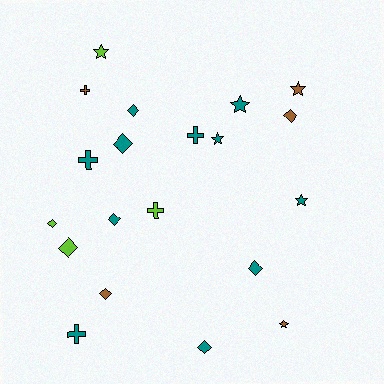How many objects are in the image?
There are 20 objects.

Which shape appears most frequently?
Diamond, with 9 objects.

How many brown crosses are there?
There is 1 brown cross.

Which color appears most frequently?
Teal, with 11 objects.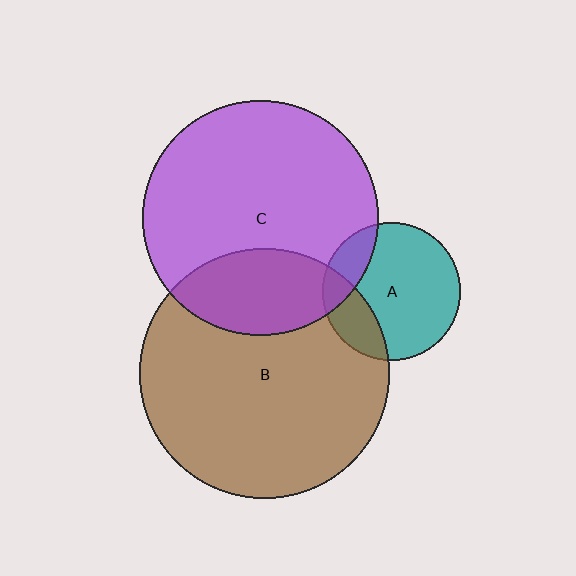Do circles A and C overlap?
Yes.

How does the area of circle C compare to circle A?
Approximately 2.9 times.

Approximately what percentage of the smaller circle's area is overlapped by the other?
Approximately 20%.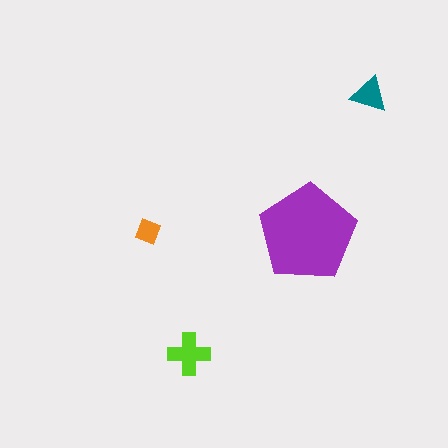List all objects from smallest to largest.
The orange diamond, the teal triangle, the lime cross, the purple pentagon.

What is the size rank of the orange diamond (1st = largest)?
4th.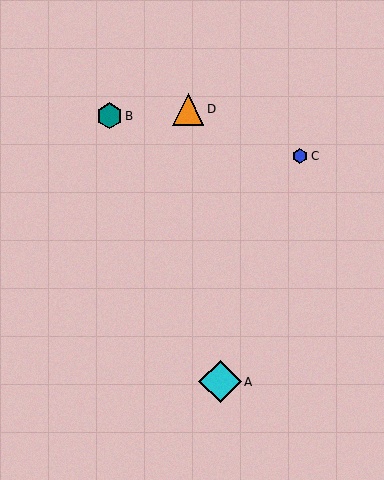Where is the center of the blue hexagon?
The center of the blue hexagon is at (300, 156).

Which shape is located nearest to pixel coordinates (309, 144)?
The blue hexagon (labeled C) at (300, 156) is nearest to that location.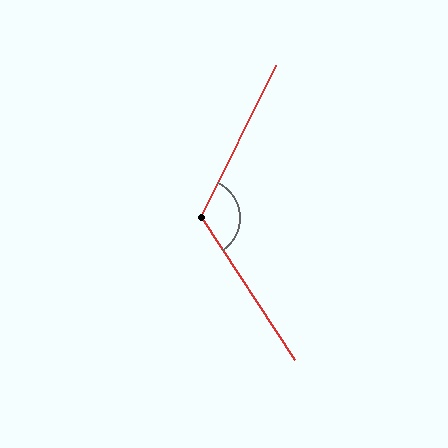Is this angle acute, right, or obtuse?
It is obtuse.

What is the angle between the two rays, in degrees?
Approximately 120 degrees.